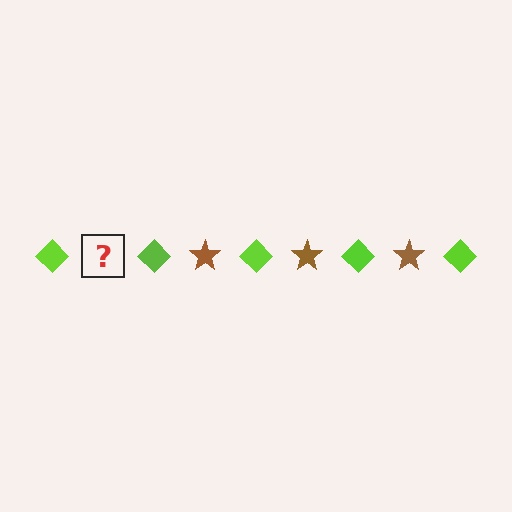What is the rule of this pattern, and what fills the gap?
The rule is that the pattern alternates between lime diamond and brown star. The gap should be filled with a brown star.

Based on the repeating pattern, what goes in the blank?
The blank should be a brown star.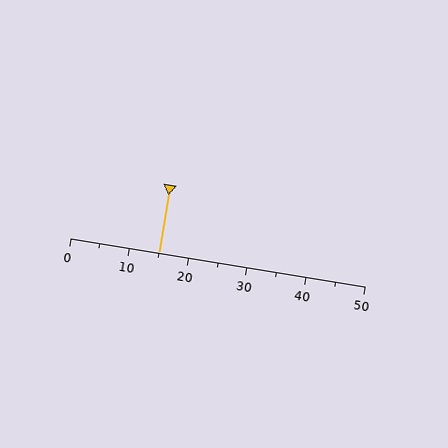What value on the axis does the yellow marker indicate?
The marker indicates approximately 15.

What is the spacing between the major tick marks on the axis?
The major ticks are spaced 10 apart.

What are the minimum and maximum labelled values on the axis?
The axis runs from 0 to 50.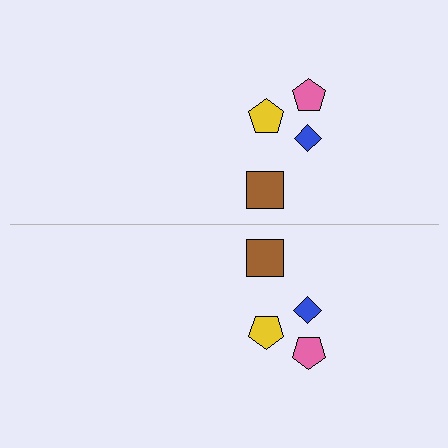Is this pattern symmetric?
Yes, this pattern has bilateral (reflection) symmetry.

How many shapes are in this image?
There are 8 shapes in this image.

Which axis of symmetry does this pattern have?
The pattern has a horizontal axis of symmetry running through the center of the image.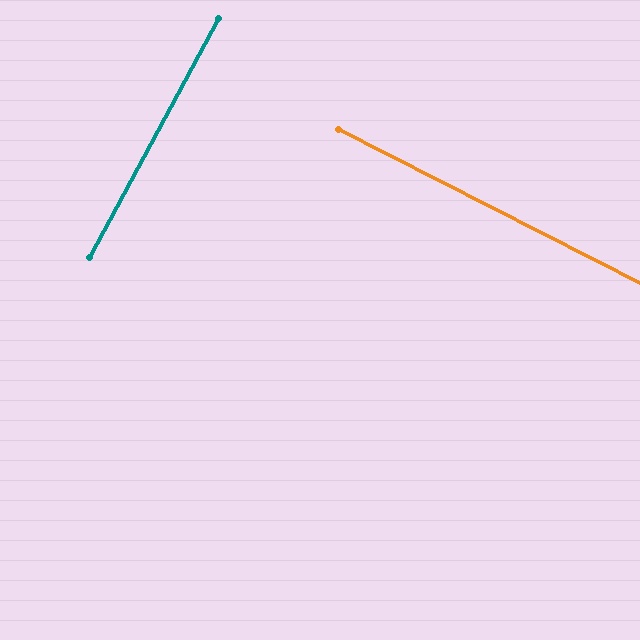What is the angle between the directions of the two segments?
Approximately 89 degrees.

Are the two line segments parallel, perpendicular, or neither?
Perpendicular — they meet at approximately 89°.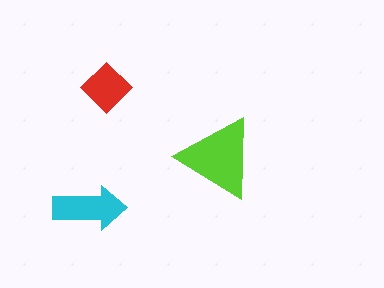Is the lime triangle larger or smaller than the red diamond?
Larger.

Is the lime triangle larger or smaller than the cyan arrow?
Larger.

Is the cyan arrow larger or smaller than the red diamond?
Larger.